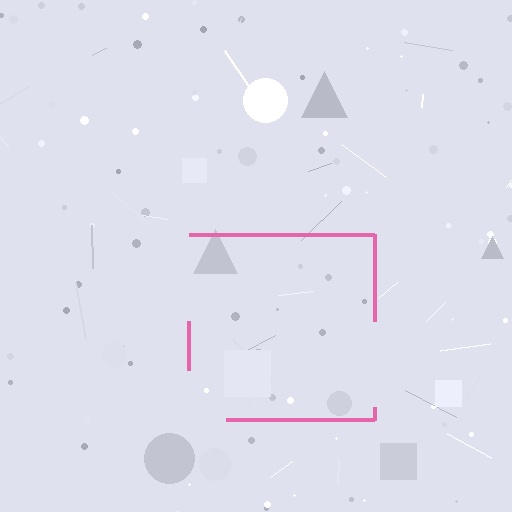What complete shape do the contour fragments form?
The contour fragments form a square.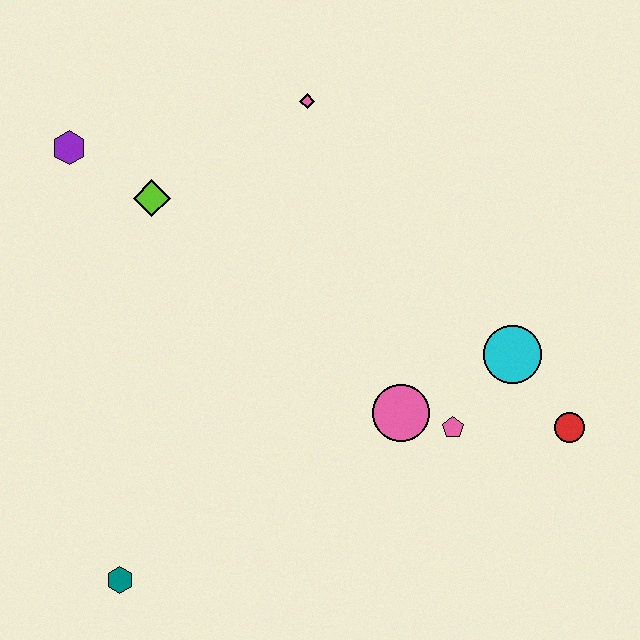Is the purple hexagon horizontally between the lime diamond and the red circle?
No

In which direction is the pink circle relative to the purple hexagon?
The pink circle is to the right of the purple hexagon.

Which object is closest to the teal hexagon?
The pink circle is closest to the teal hexagon.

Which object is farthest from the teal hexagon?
The pink diamond is farthest from the teal hexagon.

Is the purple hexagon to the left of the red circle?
Yes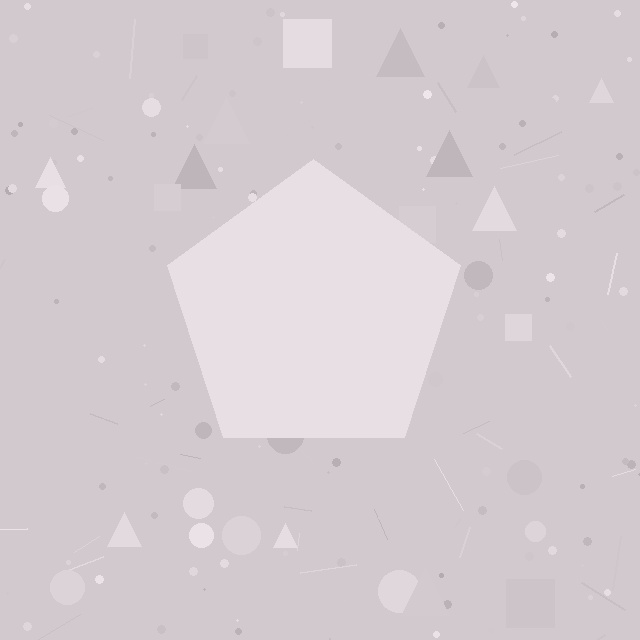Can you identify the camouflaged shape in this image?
The camouflaged shape is a pentagon.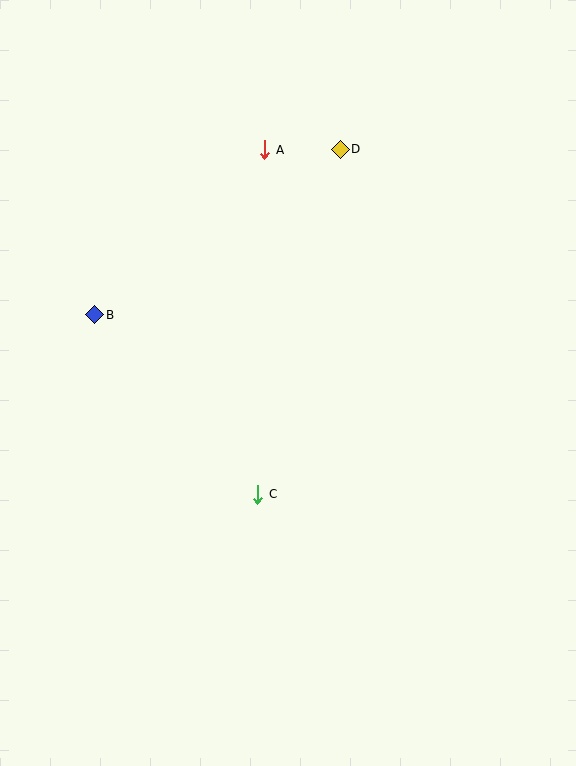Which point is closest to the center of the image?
Point C at (258, 494) is closest to the center.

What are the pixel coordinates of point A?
Point A is at (265, 150).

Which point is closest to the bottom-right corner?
Point C is closest to the bottom-right corner.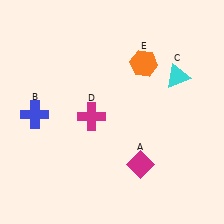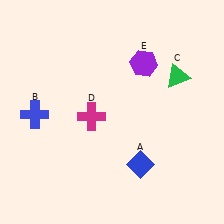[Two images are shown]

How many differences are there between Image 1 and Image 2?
There are 3 differences between the two images.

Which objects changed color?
A changed from magenta to blue. C changed from cyan to green. E changed from orange to purple.